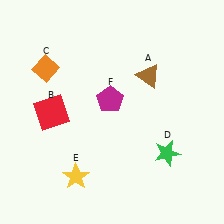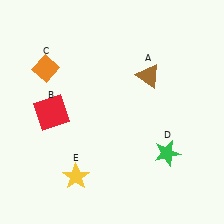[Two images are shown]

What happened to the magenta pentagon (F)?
The magenta pentagon (F) was removed in Image 2. It was in the top-left area of Image 1.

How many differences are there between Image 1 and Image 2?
There is 1 difference between the two images.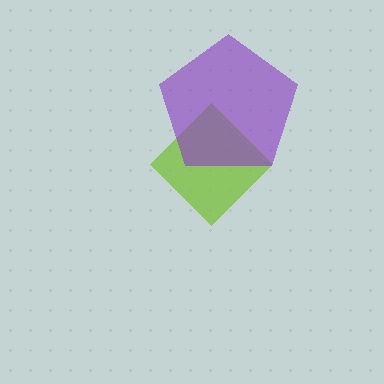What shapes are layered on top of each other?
The layered shapes are: a lime diamond, a purple pentagon.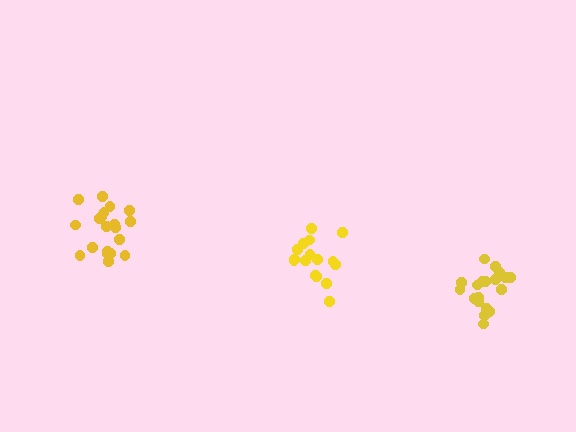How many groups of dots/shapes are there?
There are 3 groups.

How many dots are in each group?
Group 1: 16 dots, Group 2: 20 dots, Group 3: 19 dots (55 total).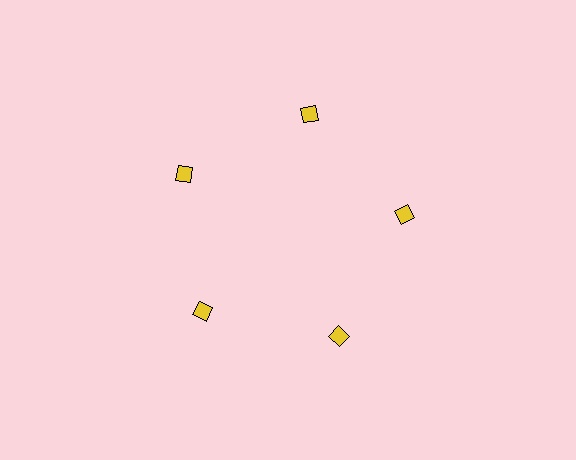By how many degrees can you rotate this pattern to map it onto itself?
The pattern maps onto itself every 72 degrees of rotation.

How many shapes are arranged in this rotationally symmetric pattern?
There are 5 shapes, arranged in 5 groups of 1.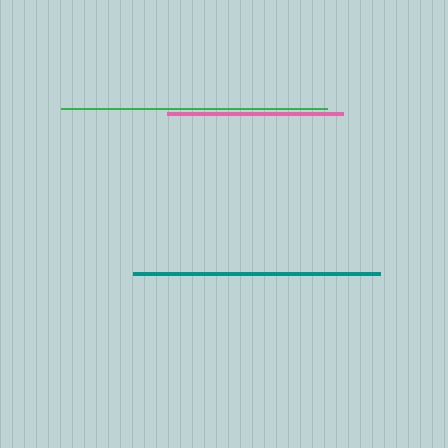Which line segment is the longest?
The green line is the longest at approximately 266 pixels.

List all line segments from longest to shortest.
From longest to shortest: green, teal, pink.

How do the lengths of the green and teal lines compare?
The green and teal lines are approximately the same length.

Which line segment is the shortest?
The pink line is the shortest at approximately 176 pixels.